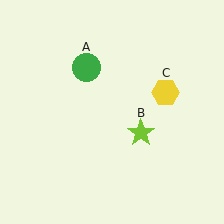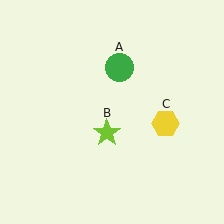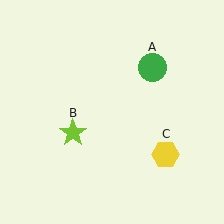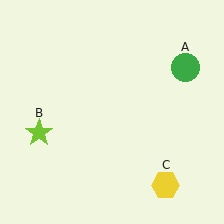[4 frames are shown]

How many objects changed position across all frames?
3 objects changed position: green circle (object A), lime star (object B), yellow hexagon (object C).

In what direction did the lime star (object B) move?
The lime star (object B) moved left.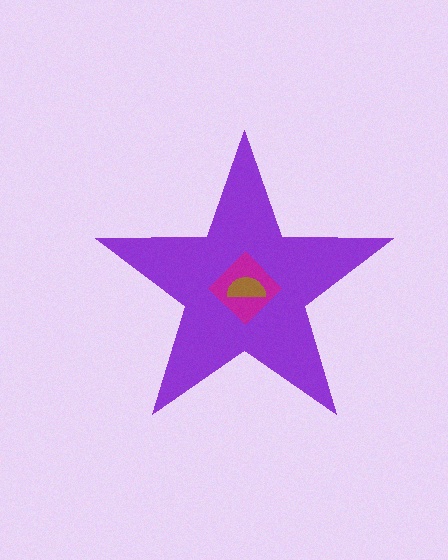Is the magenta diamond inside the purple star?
Yes.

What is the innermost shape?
The brown semicircle.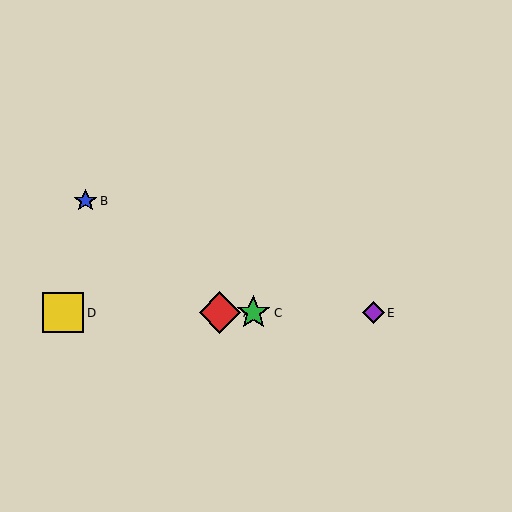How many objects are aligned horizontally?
4 objects (A, C, D, E) are aligned horizontally.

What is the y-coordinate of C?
Object C is at y≈313.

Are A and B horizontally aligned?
No, A is at y≈313 and B is at y≈201.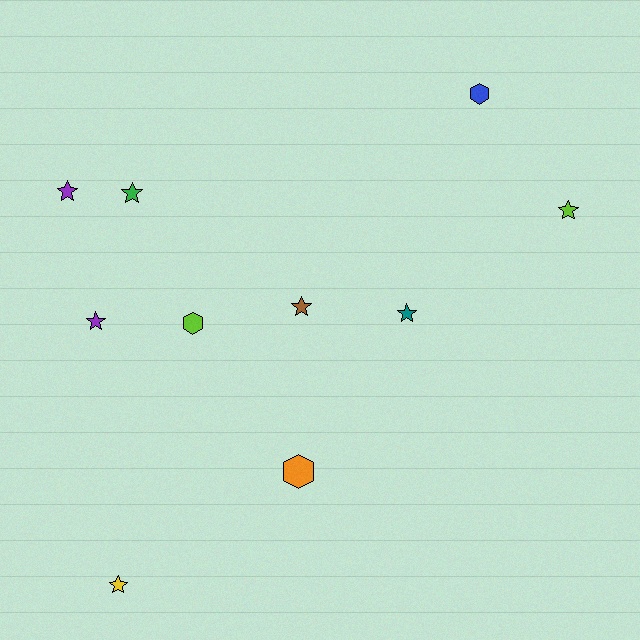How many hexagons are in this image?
There are 3 hexagons.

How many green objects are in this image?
There is 1 green object.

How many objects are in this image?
There are 10 objects.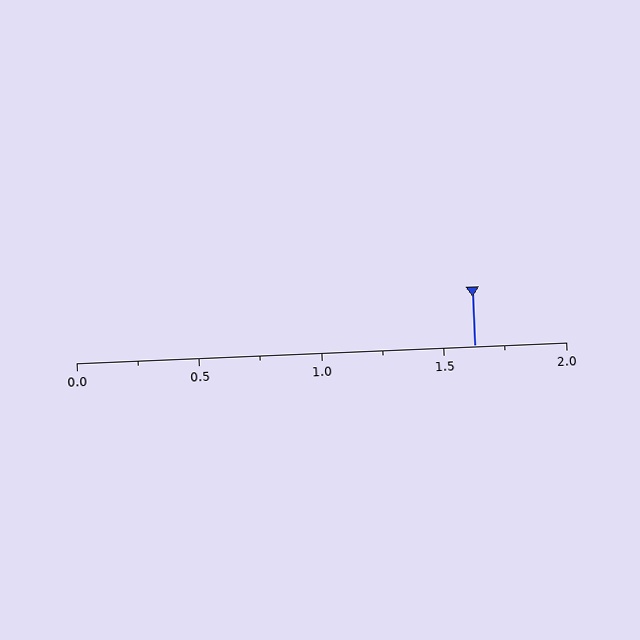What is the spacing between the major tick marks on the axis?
The major ticks are spaced 0.5 apart.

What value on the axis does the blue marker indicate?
The marker indicates approximately 1.62.